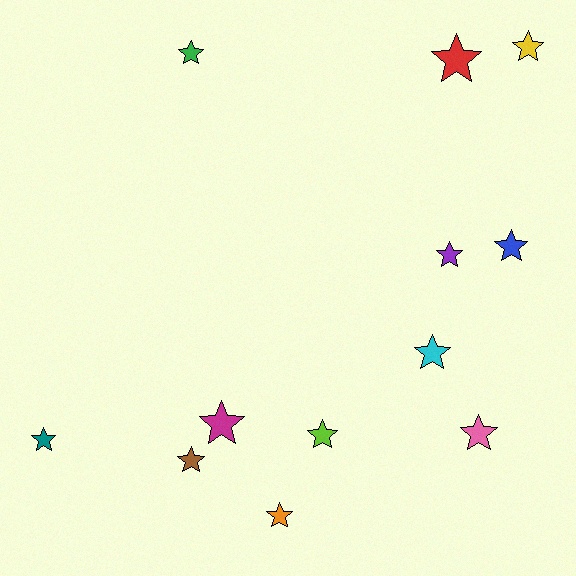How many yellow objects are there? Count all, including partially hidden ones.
There is 1 yellow object.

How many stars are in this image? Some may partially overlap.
There are 12 stars.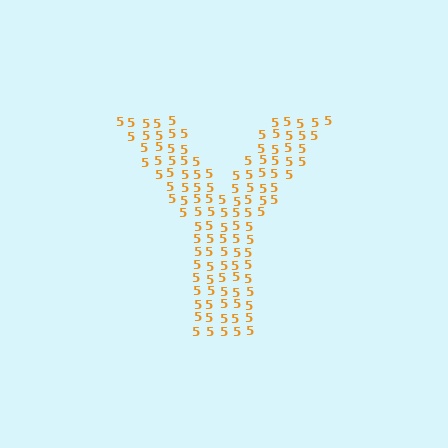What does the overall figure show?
The overall figure shows the letter Y.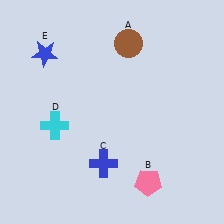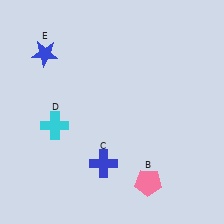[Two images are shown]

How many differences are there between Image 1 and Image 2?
There is 1 difference between the two images.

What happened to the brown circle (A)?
The brown circle (A) was removed in Image 2. It was in the top-right area of Image 1.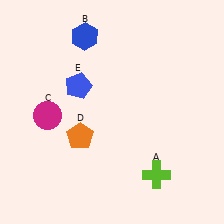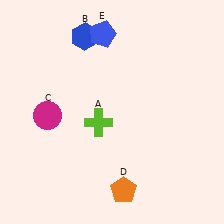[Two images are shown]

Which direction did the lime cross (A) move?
The lime cross (A) moved left.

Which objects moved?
The objects that moved are: the lime cross (A), the orange pentagon (D), the blue pentagon (E).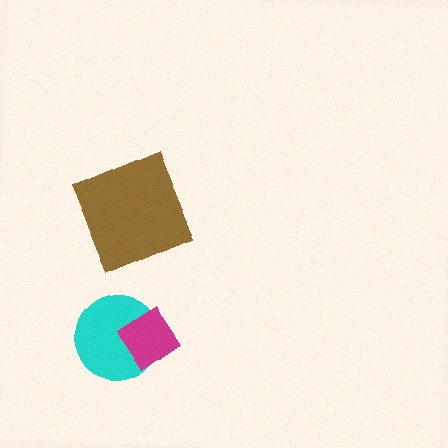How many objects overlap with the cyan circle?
1 object overlaps with the cyan circle.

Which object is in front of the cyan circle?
The magenta diamond is in front of the cyan circle.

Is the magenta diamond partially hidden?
No, no other shape covers it.